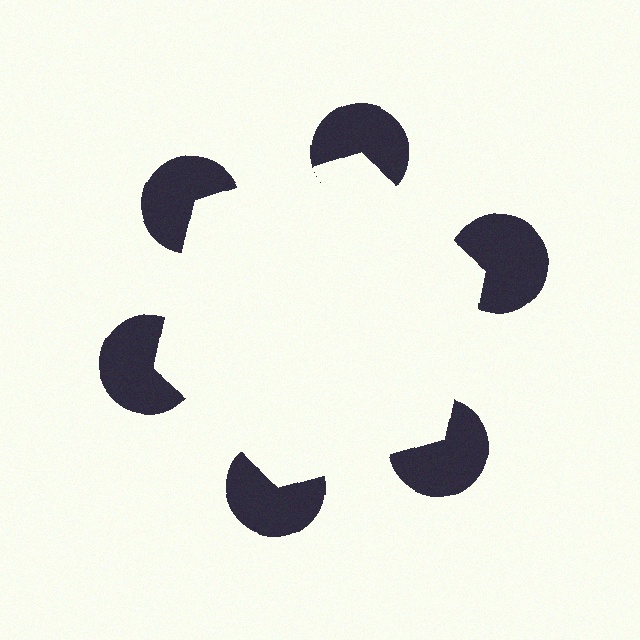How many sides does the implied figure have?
6 sides.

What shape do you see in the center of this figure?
An illusory hexagon — its edges are inferred from the aligned wedge cuts in the pac-man discs, not physically drawn.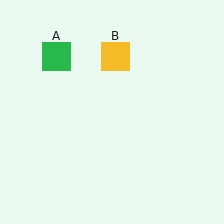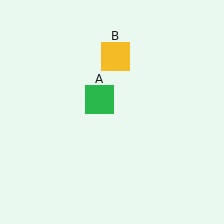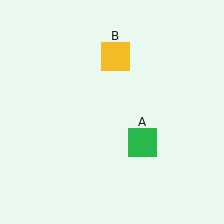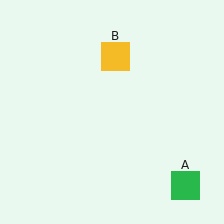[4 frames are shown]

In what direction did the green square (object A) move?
The green square (object A) moved down and to the right.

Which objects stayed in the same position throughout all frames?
Yellow square (object B) remained stationary.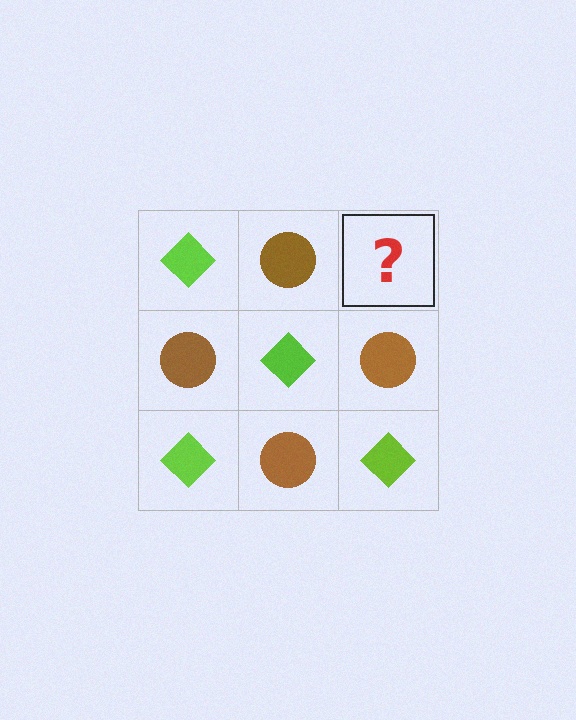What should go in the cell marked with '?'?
The missing cell should contain a lime diamond.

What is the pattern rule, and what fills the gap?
The rule is that it alternates lime diamond and brown circle in a checkerboard pattern. The gap should be filled with a lime diamond.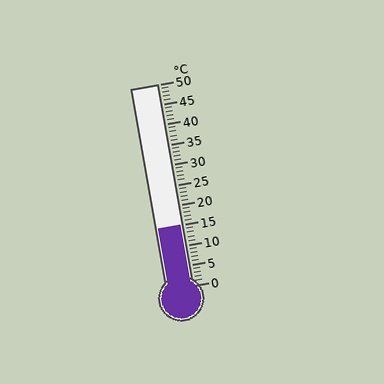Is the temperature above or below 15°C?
The temperature is at 15°C.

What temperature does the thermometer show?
The thermometer shows approximately 15°C.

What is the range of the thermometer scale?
The thermometer scale ranges from 0°C to 50°C.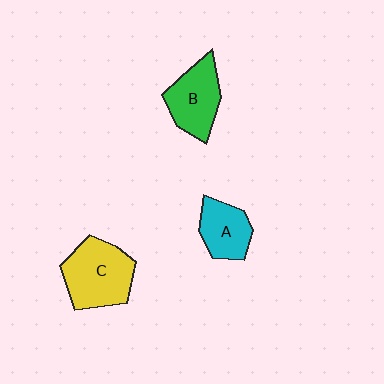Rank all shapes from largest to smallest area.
From largest to smallest: C (yellow), B (green), A (cyan).